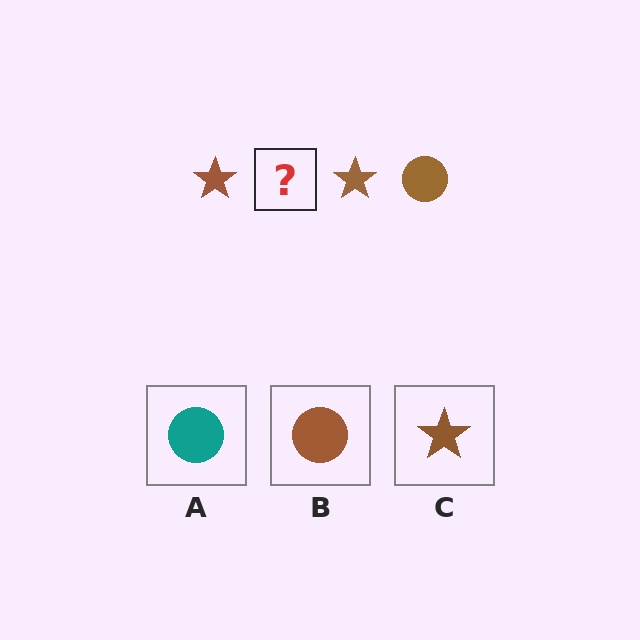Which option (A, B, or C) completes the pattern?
B.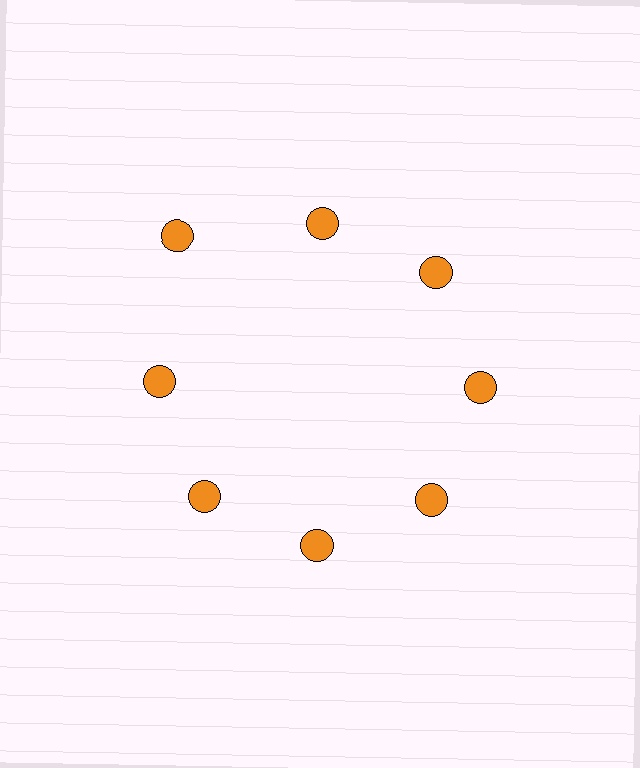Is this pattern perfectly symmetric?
No. The 8 orange circles are arranged in a ring, but one element near the 10 o'clock position is pushed outward from the center, breaking the 8-fold rotational symmetry.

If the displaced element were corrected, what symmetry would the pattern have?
It would have 8-fold rotational symmetry — the pattern would map onto itself every 45 degrees.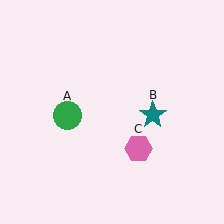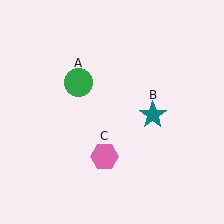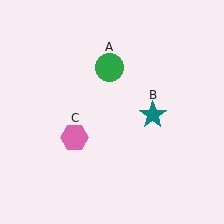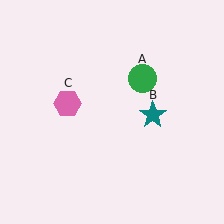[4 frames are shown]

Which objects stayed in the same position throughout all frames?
Teal star (object B) remained stationary.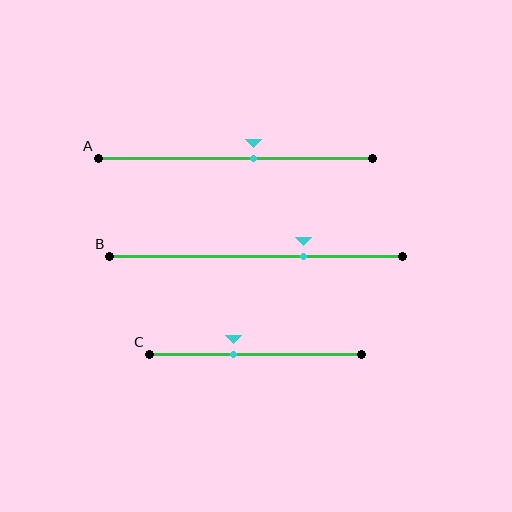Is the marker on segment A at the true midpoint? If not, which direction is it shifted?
No, the marker on segment A is shifted to the right by about 7% of the segment length.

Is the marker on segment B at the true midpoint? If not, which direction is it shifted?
No, the marker on segment B is shifted to the right by about 16% of the segment length.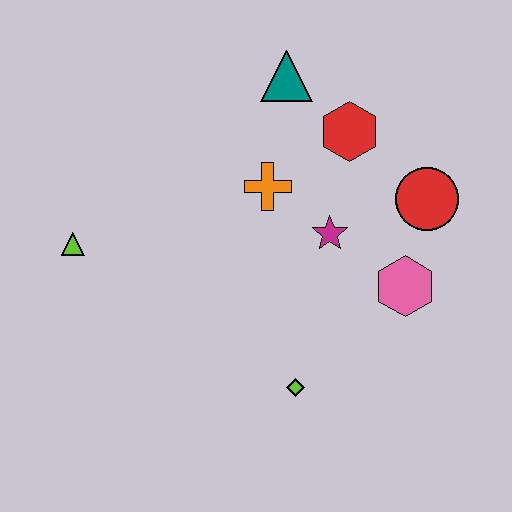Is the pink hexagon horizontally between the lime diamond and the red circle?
Yes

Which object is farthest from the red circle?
The lime triangle is farthest from the red circle.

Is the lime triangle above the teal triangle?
No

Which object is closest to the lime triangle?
The orange cross is closest to the lime triangle.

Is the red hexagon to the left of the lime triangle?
No